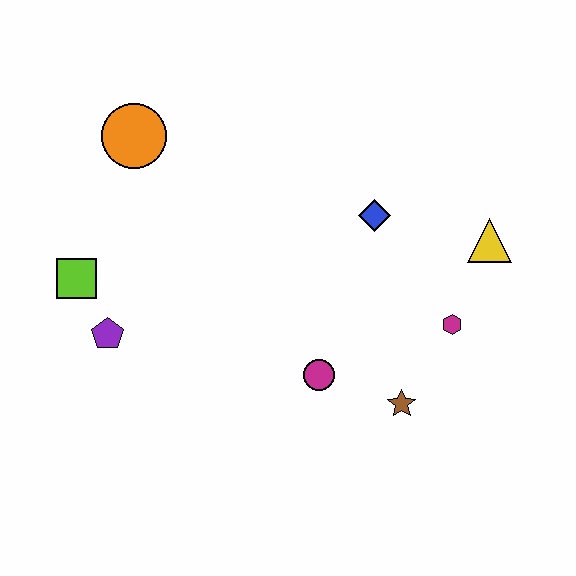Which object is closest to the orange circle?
The lime square is closest to the orange circle.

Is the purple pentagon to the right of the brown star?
No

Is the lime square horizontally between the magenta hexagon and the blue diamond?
No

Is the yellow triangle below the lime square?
No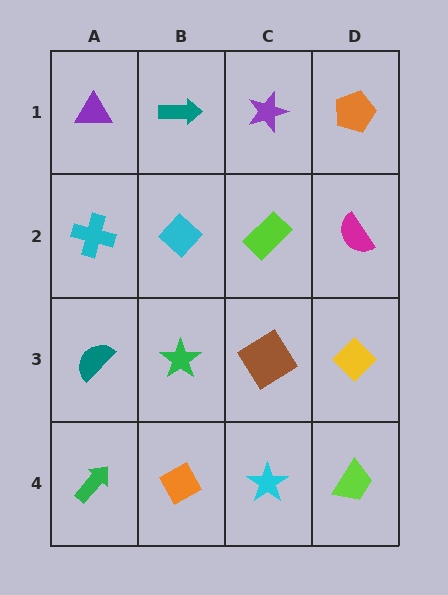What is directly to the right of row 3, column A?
A green star.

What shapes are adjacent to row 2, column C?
A purple star (row 1, column C), a brown diamond (row 3, column C), a cyan diamond (row 2, column B), a magenta semicircle (row 2, column D).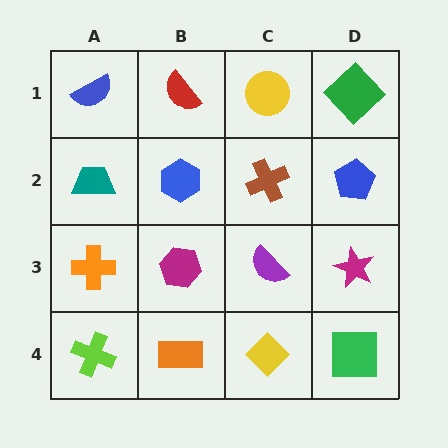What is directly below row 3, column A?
A lime cross.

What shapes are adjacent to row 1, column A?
A teal trapezoid (row 2, column A), a red semicircle (row 1, column B).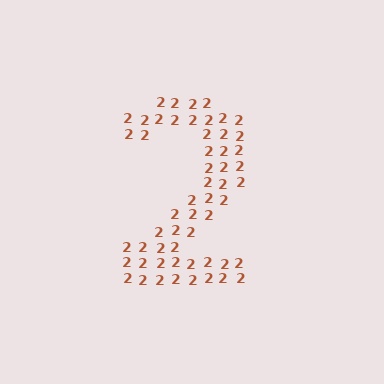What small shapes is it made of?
It is made of small digit 2's.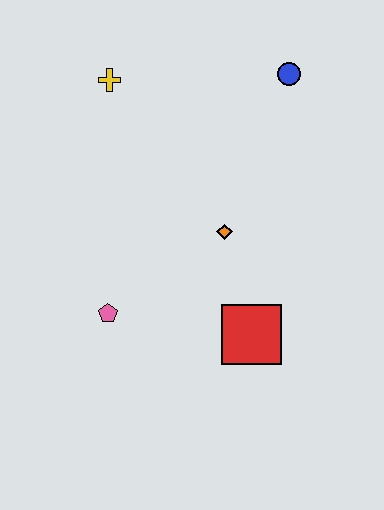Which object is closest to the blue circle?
The orange diamond is closest to the blue circle.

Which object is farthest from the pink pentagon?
The blue circle is farthest from the pink pentagon.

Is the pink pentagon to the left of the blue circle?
Yes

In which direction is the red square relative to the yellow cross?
The red square is below the yellow cross.